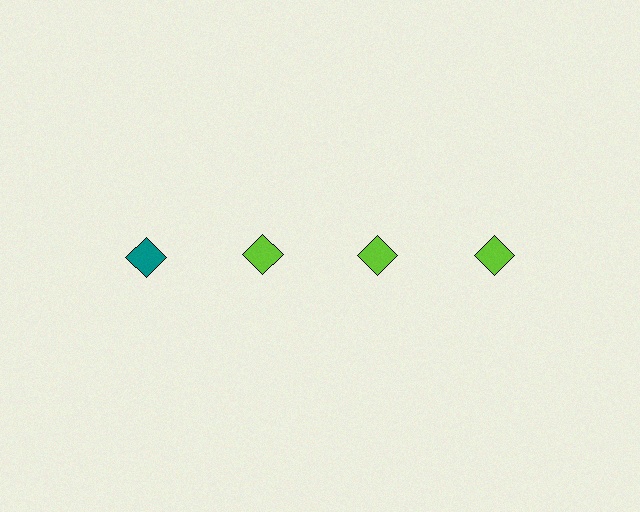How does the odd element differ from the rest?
It has a different color: teal instead of lime.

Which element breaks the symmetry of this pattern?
The teal diamond in the top row, leftmost column breaks the symmetry. All other shapes are lime diamonds.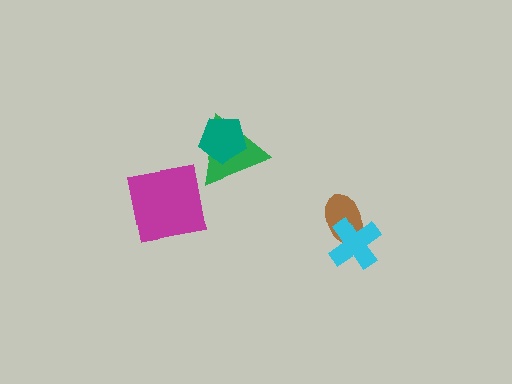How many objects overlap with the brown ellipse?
1 object overlaps with the brown ellipse.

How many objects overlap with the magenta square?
0 objects overlap with the magenta square.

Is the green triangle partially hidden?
Yes, it is partially covered by another shape.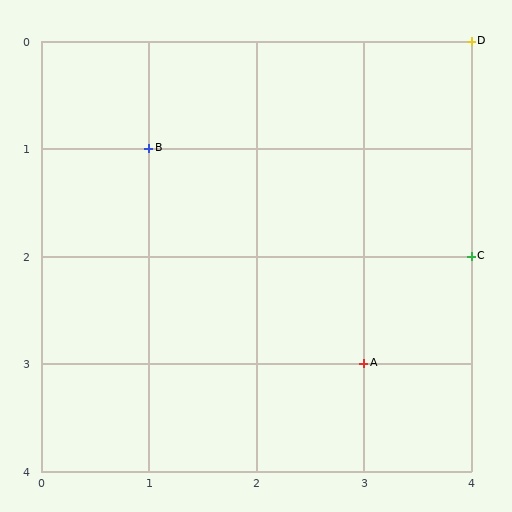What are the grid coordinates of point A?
Point A is at grid coordinates (3, 3).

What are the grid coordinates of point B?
Point B is at grid coordinates (1, 1).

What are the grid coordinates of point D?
Point D is at grid coordinates (4, 0).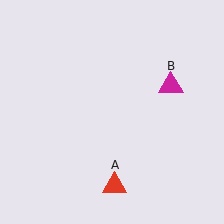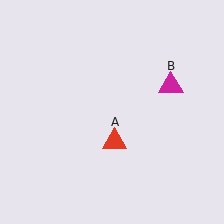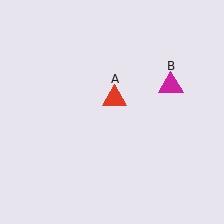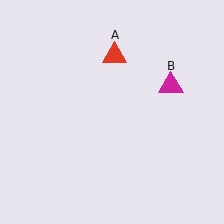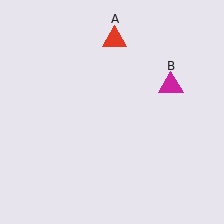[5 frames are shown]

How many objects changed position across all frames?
1 object changed position: red triangle (object A).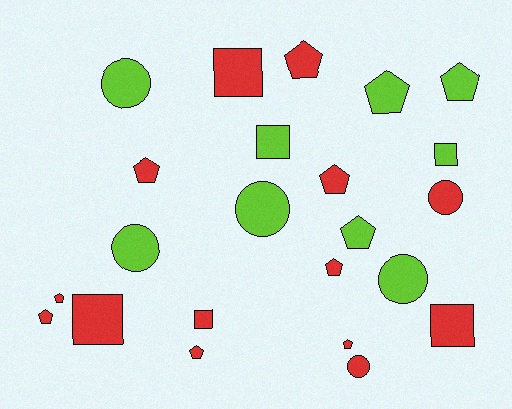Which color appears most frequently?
Red, with 14 objects.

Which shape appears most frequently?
Pentagon, with 11 objects.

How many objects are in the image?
There are 23 objects.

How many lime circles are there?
There are 4 lime circles.